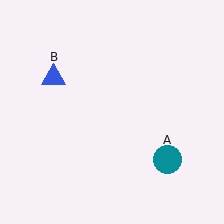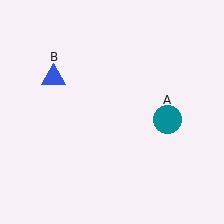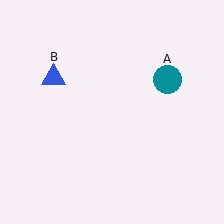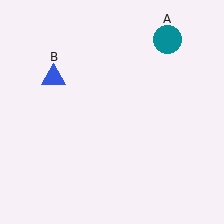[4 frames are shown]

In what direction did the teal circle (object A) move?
The teal circle (object A) moved up.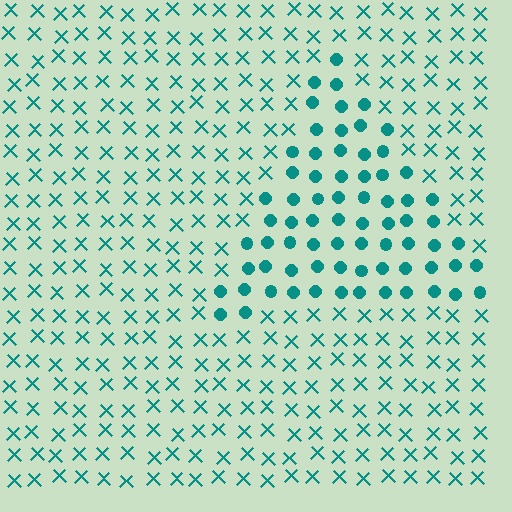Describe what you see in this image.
The image is filled with small teal elements arranged in a uniform grid. A triangle-shaped region contains circles, while the surrounding area contains X marks. The boundary is defined purely by the change in element shape.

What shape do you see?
I see a triangle.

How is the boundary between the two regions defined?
The boundary is defined by a change in element shape: circles inside vs. X marks outside. All elements share the same color and spacing.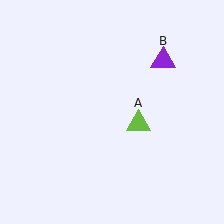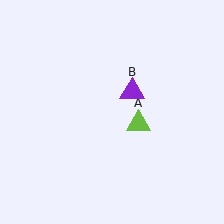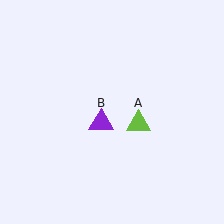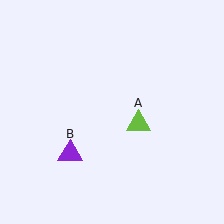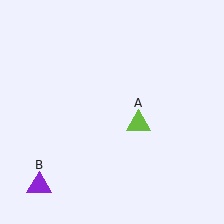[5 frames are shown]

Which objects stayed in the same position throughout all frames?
Lime triangle (object A) remained stationary.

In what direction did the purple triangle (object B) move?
The purple triangle (object B) moved down and to the left.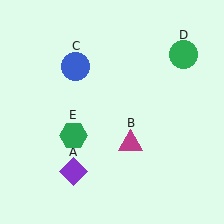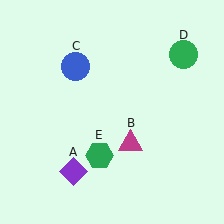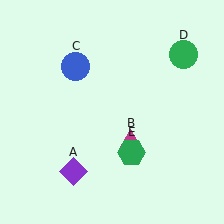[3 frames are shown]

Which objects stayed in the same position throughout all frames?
Purple diamond (object A) and magenta triangle (object B) and blue circle (object C) and green circle (object D) remained stationary.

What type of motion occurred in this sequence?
The green hexagon (object E) rotated counterclockwise around the center of the scene.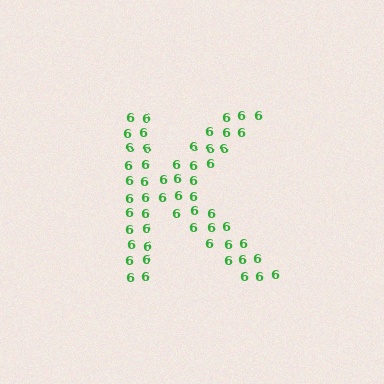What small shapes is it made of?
It is made of small digit 6's.